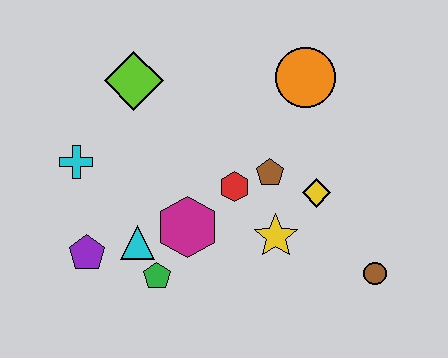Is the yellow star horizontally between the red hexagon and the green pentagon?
No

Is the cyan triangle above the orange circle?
No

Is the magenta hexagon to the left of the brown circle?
Yes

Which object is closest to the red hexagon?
The brown pentagon is closest to the red hexagon.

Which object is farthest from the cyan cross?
The brown circle is farthest from the cyan cross.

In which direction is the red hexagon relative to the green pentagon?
The red hexagon is above the green pentagon.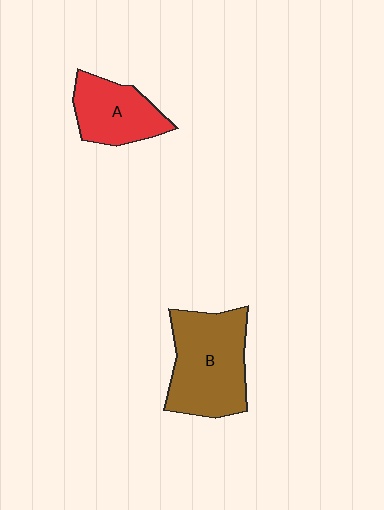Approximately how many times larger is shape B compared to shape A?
Approximately 1.6 times.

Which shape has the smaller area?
Shape A (red).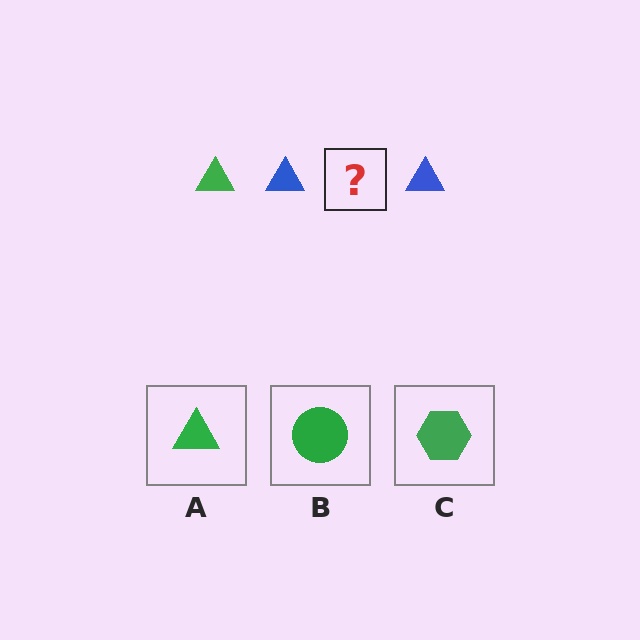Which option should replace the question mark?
Option A.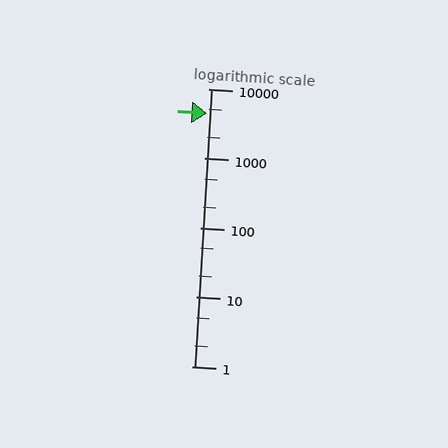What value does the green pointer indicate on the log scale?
The pointer indicates approximately 4500.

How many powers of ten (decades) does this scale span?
The scale spans 4 decades, from 1 to 10000.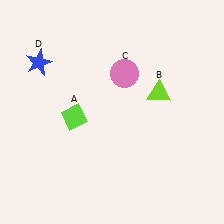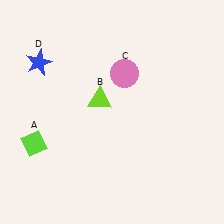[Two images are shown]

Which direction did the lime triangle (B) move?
The lime triangle (B) moved left.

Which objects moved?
The objects that moved are: the lime diamond (A), the lime triangle (B).